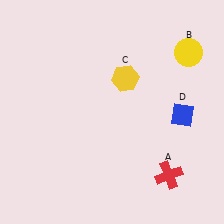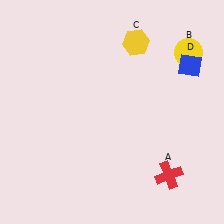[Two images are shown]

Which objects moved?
The objects that moved are: the yellow hexagon (C), the blue diamond (D).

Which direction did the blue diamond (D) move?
The blue diamond (D) moved up.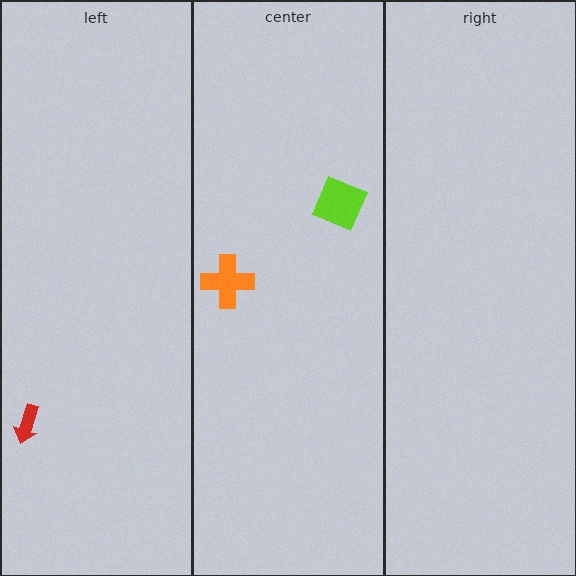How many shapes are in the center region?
2.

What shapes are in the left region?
The red arrow.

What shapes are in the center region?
The orange cross, the lime square.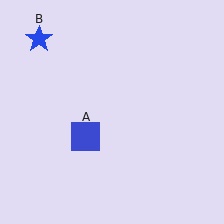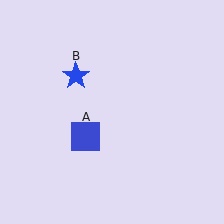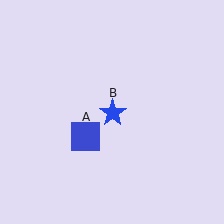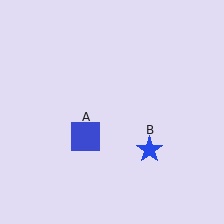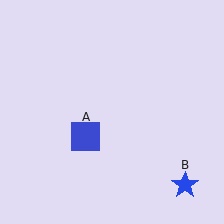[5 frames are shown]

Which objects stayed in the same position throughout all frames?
Blue square (object A) remained stationary.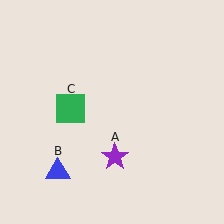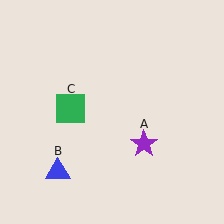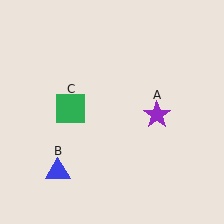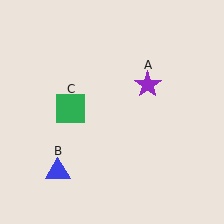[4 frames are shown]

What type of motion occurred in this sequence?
The purple star (object A) rotated counterclockwise around the center of the scene.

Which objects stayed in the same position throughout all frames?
Blue triangle (object B) and green square (object C) remained stationary.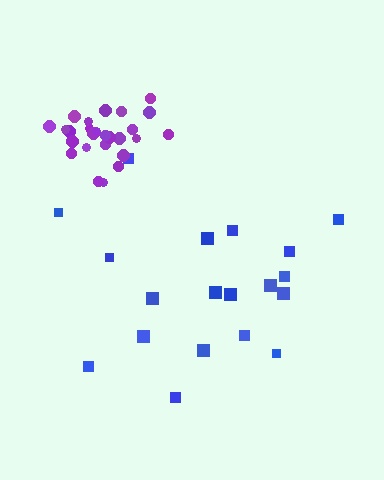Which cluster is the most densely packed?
Purple.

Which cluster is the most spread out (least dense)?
Blue.